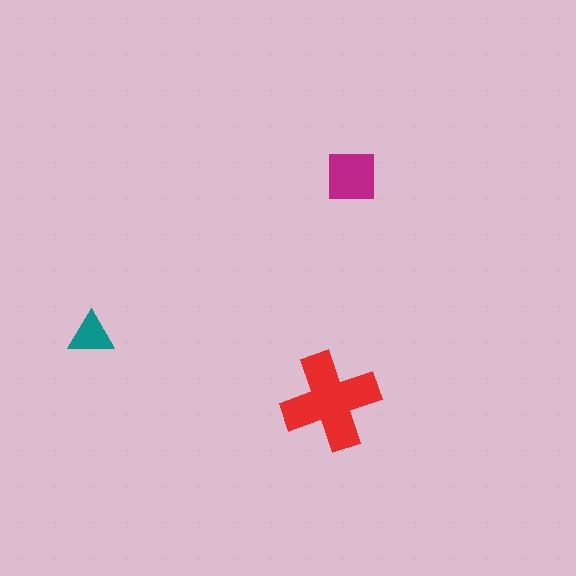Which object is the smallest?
The teal triangle.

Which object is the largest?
The red cross.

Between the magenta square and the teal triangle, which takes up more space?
The magenta square.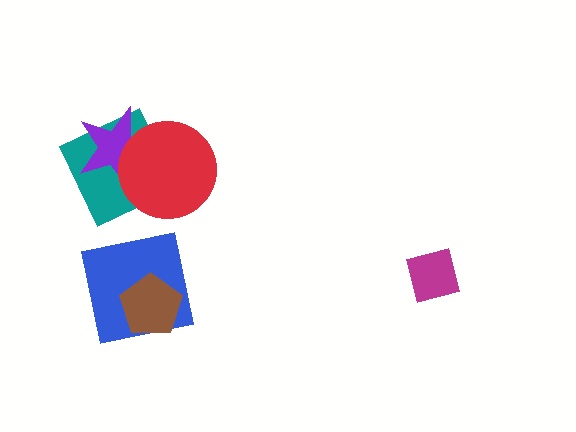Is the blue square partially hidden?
Yes, it is partially covered by another shape.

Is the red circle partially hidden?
No, no other shape covers it.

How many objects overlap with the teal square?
2 objects overlap with the teal square.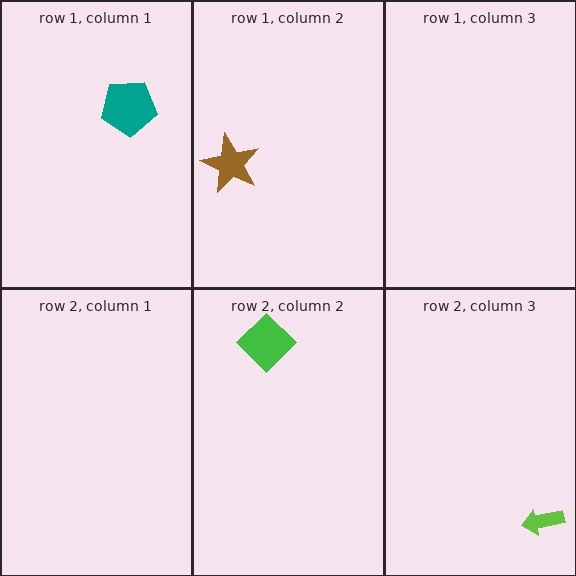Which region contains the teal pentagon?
The row 1, column 1 region.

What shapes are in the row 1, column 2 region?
The brown star.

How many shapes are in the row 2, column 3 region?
1.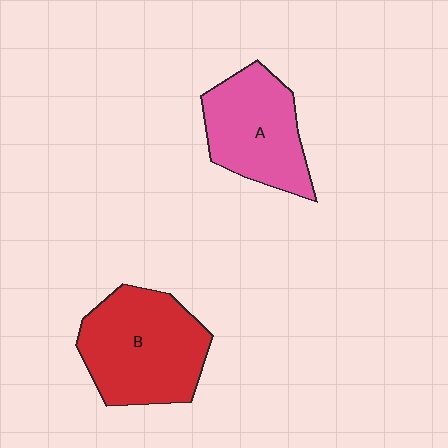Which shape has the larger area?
Shape B (red).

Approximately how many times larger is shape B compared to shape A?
Approximately 1.2 times.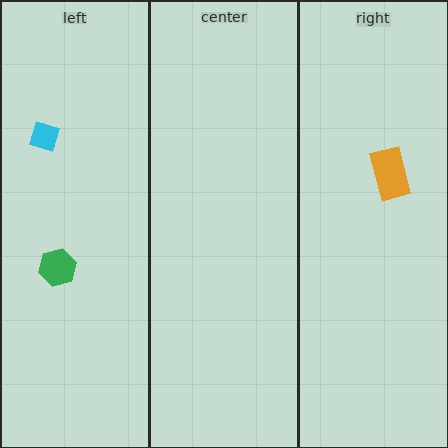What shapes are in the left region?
The green hexagon, the cyan diamond.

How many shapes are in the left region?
2.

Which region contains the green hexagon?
The left region.